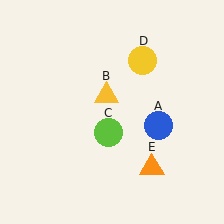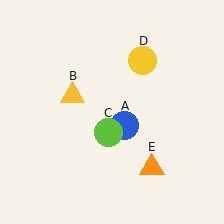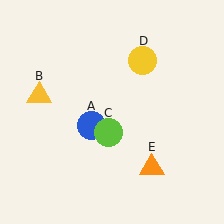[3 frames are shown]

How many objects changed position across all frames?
2 objects changed position: blue circle (object A), yellow triangle (object B).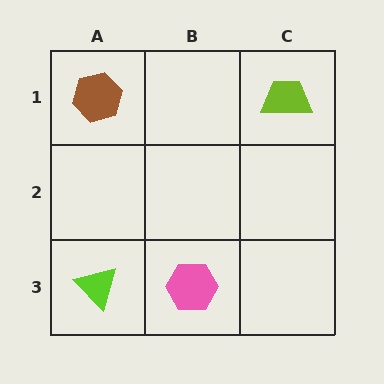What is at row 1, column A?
A brown hexagon.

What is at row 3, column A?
A lime triangle.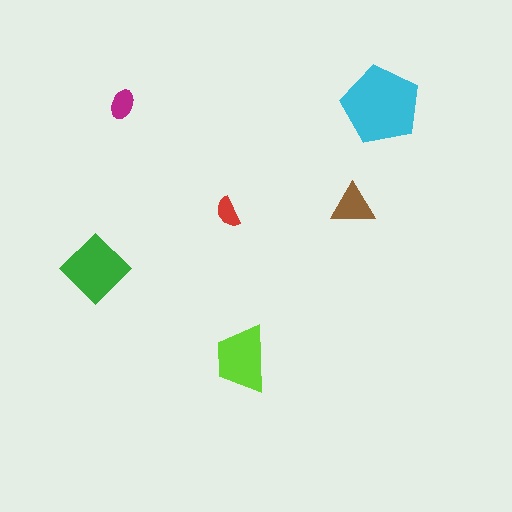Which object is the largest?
The cyan pentagon.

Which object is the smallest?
The red semicircle.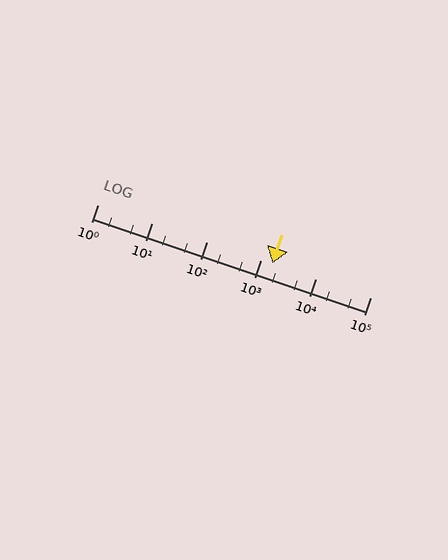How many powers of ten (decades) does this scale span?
The scale spans 5 decades, from 1 to 100000.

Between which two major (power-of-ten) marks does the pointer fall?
The pointer is between 1000 and 10000.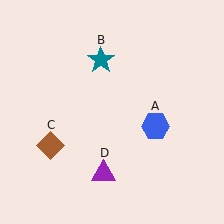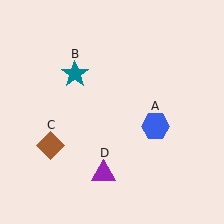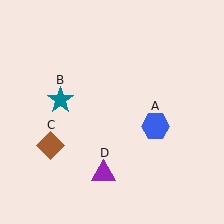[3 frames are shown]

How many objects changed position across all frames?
1 object changed position: teal star (object B).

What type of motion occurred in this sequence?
The teal star (object B) rotated counterclockwise around the center of the scene.